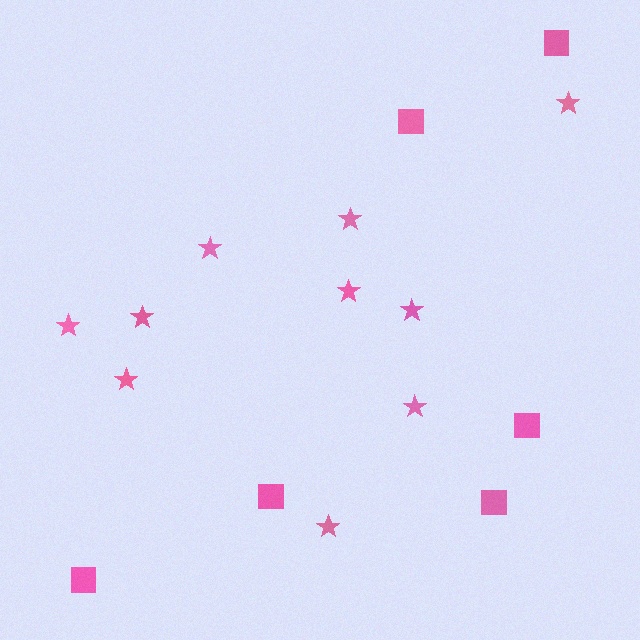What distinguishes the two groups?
There are 2 groups: one group of stars (10) and one group of squares (6).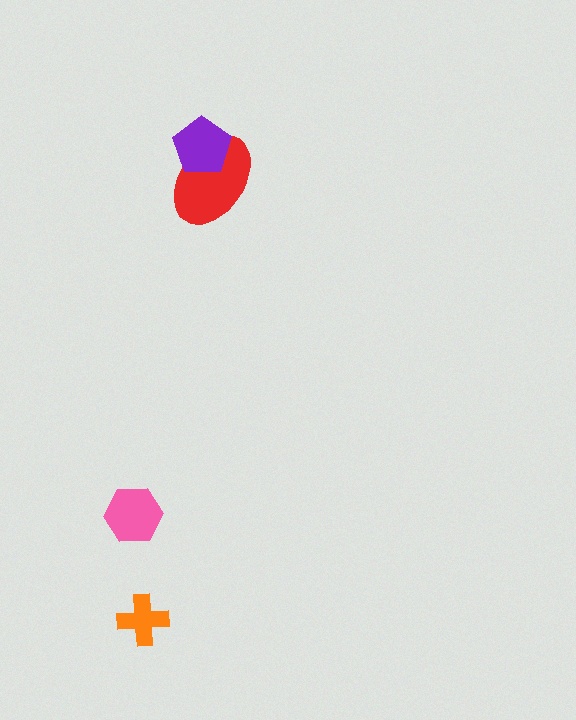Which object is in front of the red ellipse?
The purple pentagon is in front of the red ellipse.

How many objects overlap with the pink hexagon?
0 objects overlap with the pink hexagon.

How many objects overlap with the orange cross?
0 objects overlap with the orange cross.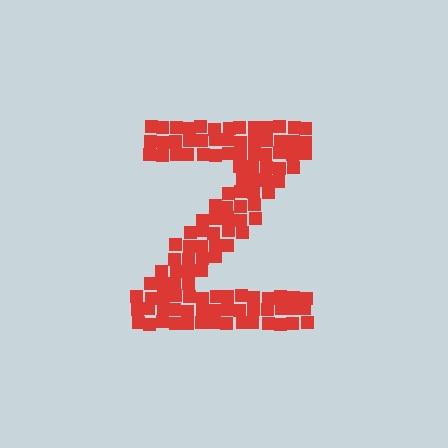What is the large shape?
The large shape is the letter Z.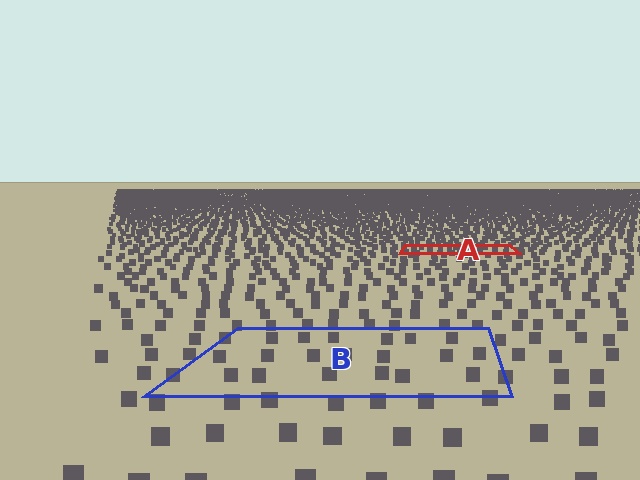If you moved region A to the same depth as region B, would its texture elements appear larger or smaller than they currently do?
They would appear larger. At a closer depth, the same texture elements are projected at a bigger on-screen size.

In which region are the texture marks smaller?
The texture marks are smaller in region A, because it is farther away.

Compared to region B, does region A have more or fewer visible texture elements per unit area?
Region A has more texture elements per unit area — they are packed more densely because it is farther away.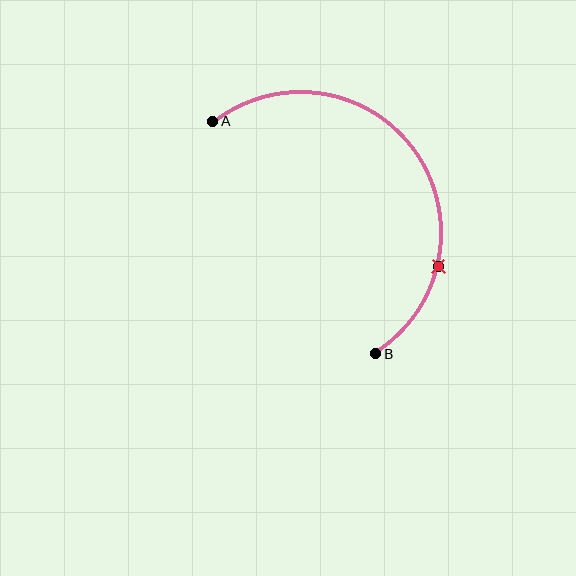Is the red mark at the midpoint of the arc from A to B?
No. The red mark lies on the arc but is closer to endpoint B. The arc midpoint would be at the point on the curve equidistant along the arc from both A and B.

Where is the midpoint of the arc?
The arc midpoint is the point on the curve farthest from the straight line joining A and B. It sits above and to the right of that line.